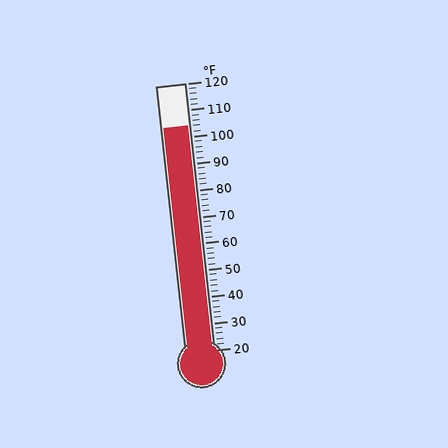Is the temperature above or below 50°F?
The temperature is above 50°F.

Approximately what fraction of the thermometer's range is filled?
The thermometer is filled to approximately 85% of its range.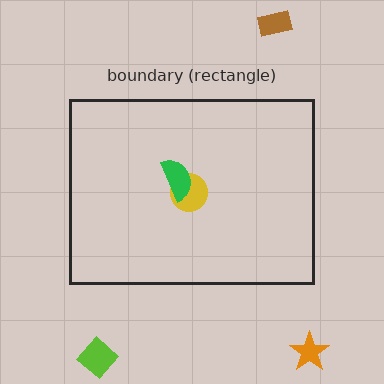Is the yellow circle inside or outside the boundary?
Inside.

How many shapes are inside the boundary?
2 inside, 3 outside.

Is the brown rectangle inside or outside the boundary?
Outside.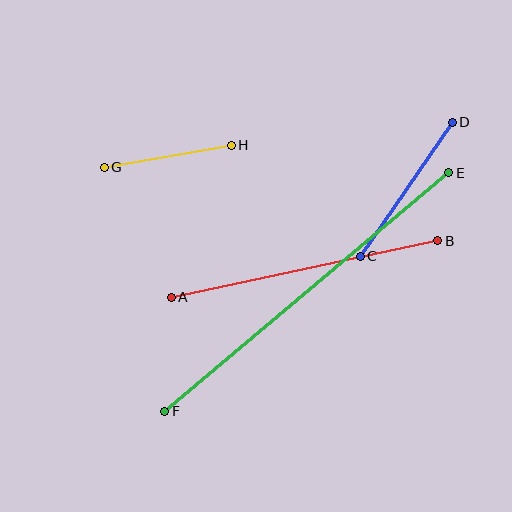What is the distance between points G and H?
The distance is approximately 129 pixels.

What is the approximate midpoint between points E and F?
The midpoint is at approximately (307, 292) pixels.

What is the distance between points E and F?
The distance is approximately 371 pixels.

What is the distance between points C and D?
The distance is approximately 162 pixels.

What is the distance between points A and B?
The distance is approximately 273 pixels.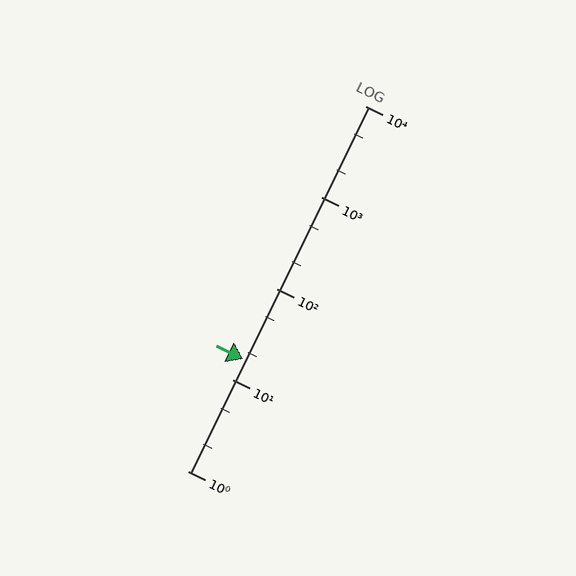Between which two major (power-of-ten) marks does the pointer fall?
The pointer is between 10 and 100.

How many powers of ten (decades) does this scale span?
The scale spans 4 decades, from 1 to 10000.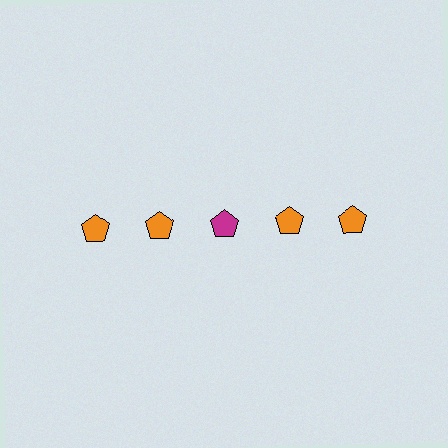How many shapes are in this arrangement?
There are 5 shapes arranged in a grid pattern.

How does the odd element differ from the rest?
It has a different color: magenta instead of orange.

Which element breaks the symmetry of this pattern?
The magenta pentagon in the top row, center column breaks the symmetry. All other shapes are orange pentagons.